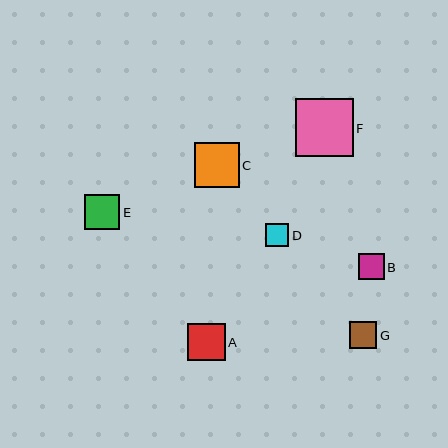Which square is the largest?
Square F is the largest with a size of approximately 58 pixels.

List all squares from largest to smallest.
From largest to smallest: F, C, A, E, G, B, D.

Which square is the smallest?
Square D is the smallest with a size of approximately 23 pixels.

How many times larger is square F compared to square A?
Square F is approximately 1.5 times the size of square A.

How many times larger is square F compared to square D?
Square F is approximately 2.6 times the size of square D.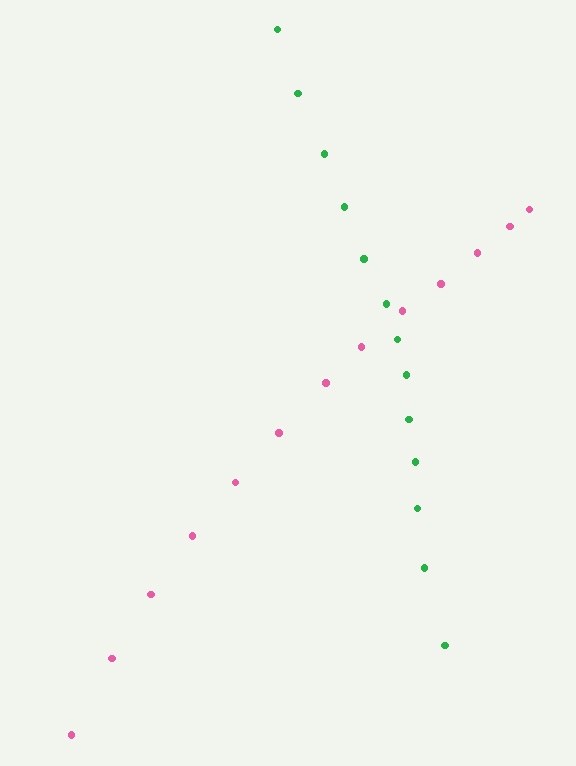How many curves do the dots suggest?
There are 2 distinct paths.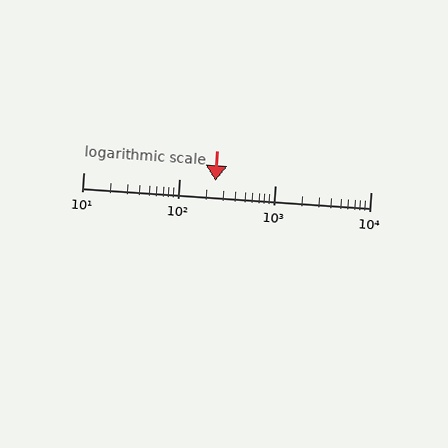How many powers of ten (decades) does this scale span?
The scale spans 3 decades, from 10 to 10000.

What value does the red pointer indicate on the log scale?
The pointer indicates approximately 240.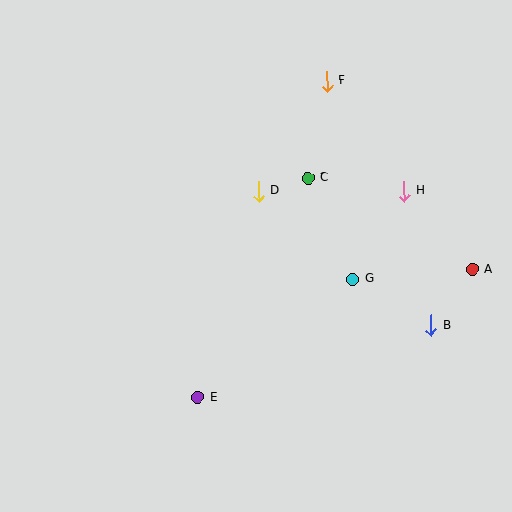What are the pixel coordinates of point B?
Point B is at (431, 325).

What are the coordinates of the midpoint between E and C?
The midpoint between E and C is at (253, 288).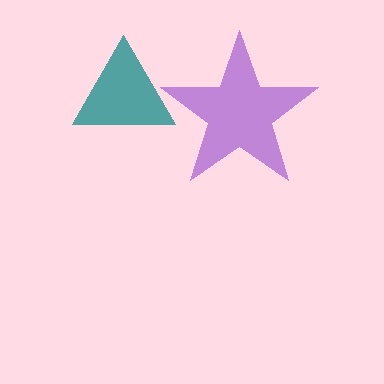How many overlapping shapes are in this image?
There are 2 overlapping shapes in the image.